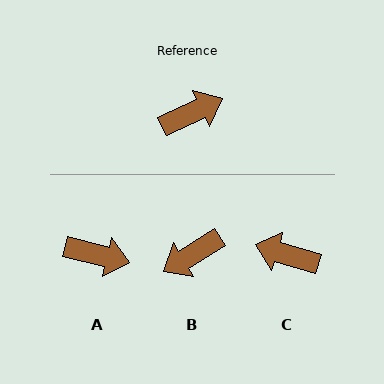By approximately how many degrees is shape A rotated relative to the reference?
Approximately 38 degrees clockwise.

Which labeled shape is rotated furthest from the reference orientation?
B, about 173 degrees away.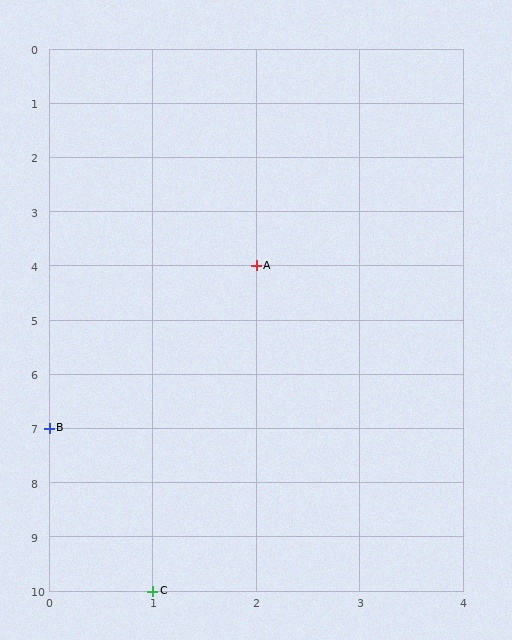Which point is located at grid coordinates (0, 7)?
Point B is at (0, 7).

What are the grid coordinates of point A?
Point A is at grid coordinates (2, 4).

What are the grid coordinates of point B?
Point B is at grid coordinates (0, 7).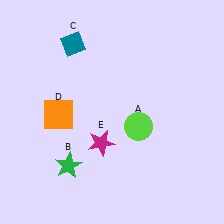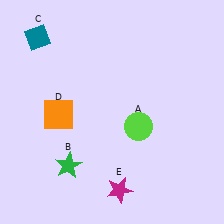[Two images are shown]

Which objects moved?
The objects that moved are: the teal diamond (C), the magenta star (E).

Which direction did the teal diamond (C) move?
The teal diamond (C) moved left.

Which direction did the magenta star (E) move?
The magenta star (E) moved down.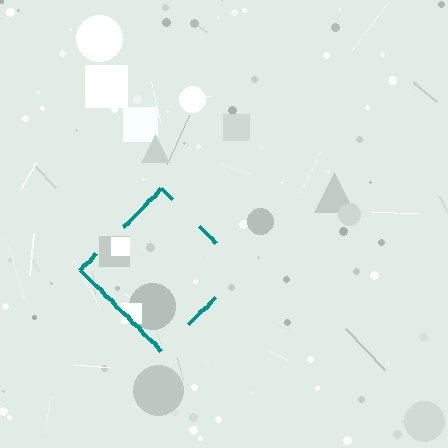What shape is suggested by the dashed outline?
The dashed outline suggests a diamond.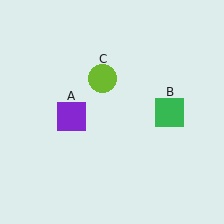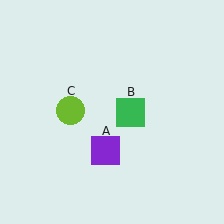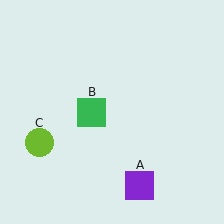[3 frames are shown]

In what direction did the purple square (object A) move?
The purple square (object A) moved down and to the right.